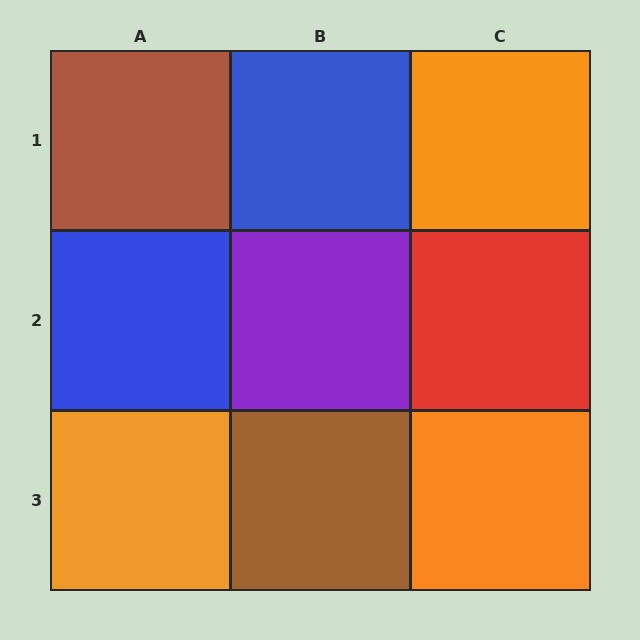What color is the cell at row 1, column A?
Brown.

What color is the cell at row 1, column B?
Blue.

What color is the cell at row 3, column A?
Orange.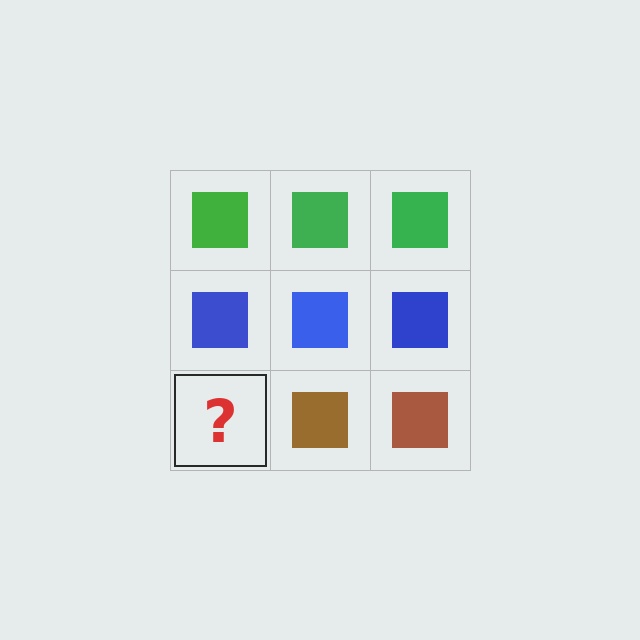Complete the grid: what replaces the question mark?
The question mark should be replaced with a brown square.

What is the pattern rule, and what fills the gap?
The rule is that each row has a consistent color. The gap should be filled with a brown square.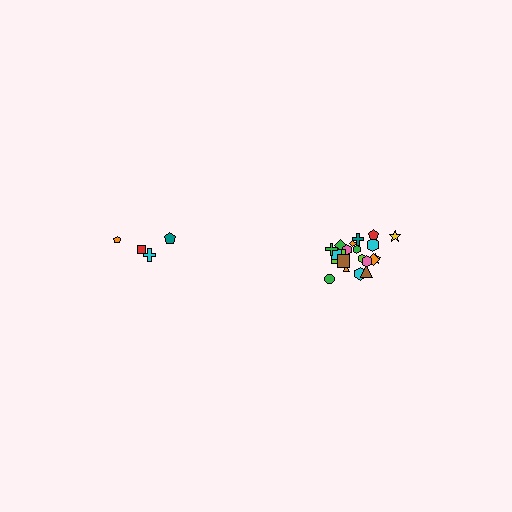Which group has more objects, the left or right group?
The right group.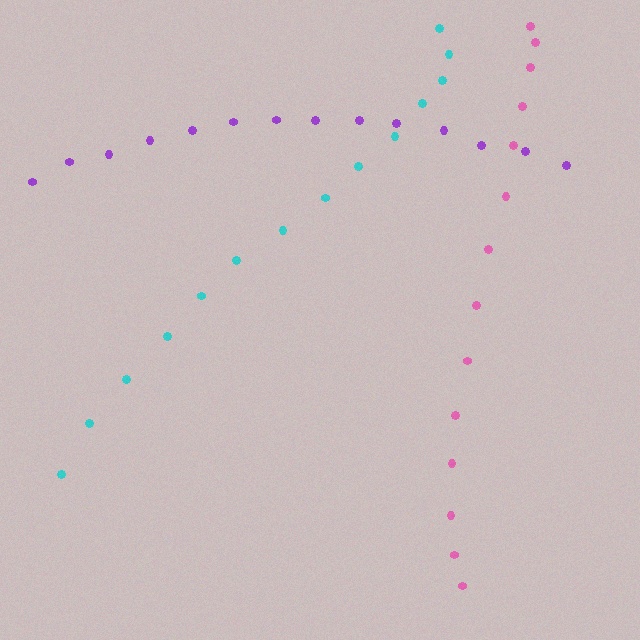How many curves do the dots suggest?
There are 3 distinct paths.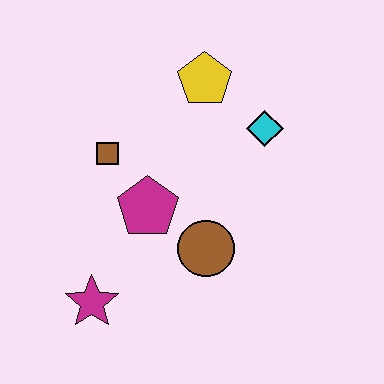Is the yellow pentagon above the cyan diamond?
Yes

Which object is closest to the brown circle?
The magenta pentagon is closest to the brown circle.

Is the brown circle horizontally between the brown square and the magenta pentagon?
No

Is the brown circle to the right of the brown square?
Yes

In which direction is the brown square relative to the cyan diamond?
The brown square is to the left of the cyan diamond.